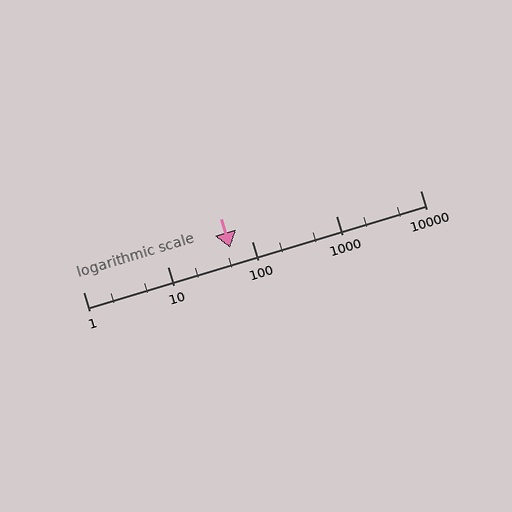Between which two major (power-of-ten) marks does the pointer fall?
The pointer is between 10 and 100.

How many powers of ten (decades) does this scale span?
The scale spans 4 decades, from 1 to 10000.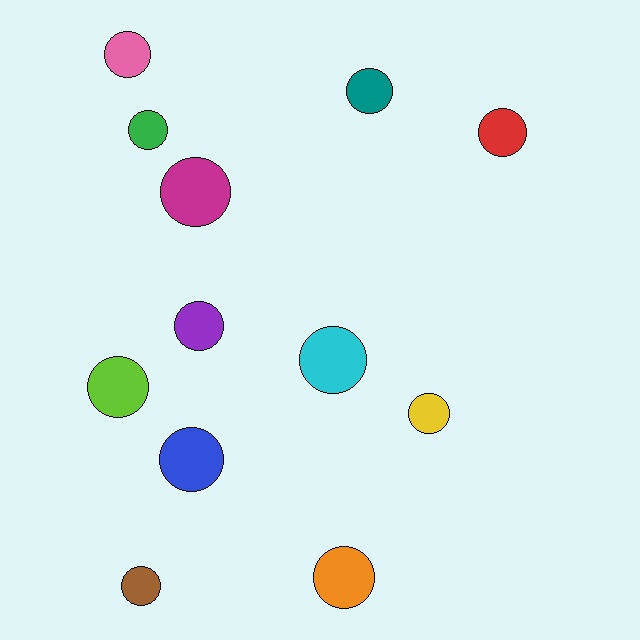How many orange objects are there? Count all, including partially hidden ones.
There is 1 orange object.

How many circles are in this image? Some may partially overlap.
There are 12 circles.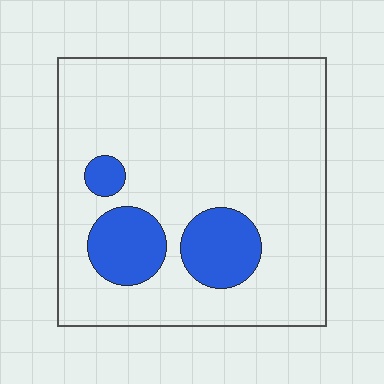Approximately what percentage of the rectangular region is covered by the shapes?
Approximately 15%.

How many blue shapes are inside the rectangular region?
3.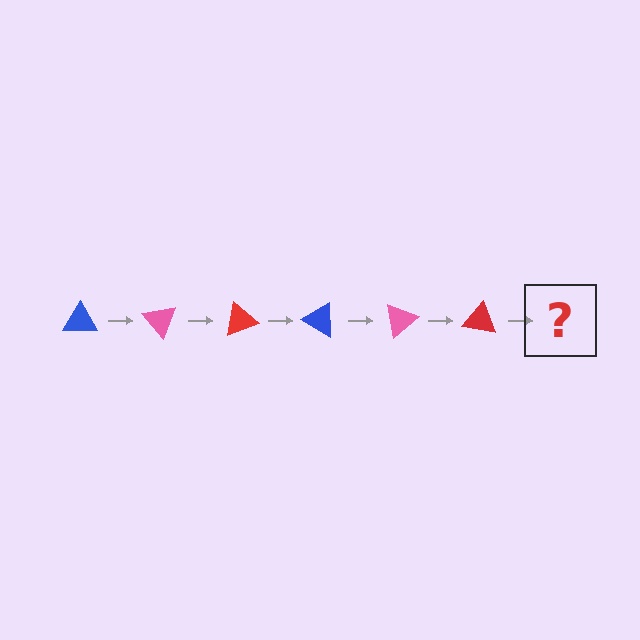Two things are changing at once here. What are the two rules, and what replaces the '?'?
The two rules are that it rotates 50 degrees each step and the color cycles through blue, pink, and red. The '?' should be a blue triangle, rotated 300 degrees from the start.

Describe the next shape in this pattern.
It should be a blue triangle, rotated 300 degrees from the start.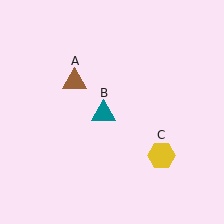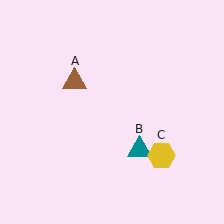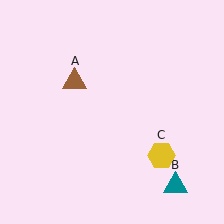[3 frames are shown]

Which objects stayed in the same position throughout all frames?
Brown triangle (object A) and yellow hexagon (object C) remained stationary.